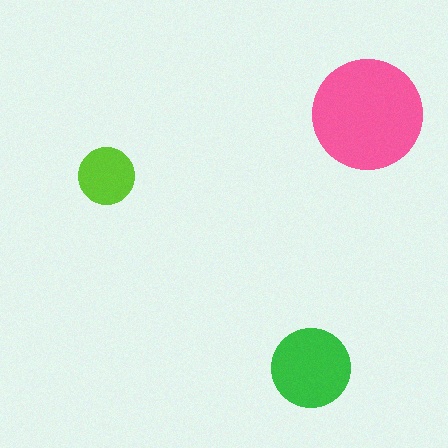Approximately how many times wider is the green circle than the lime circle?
About 1.5 times wider.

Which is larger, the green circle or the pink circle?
The pink one.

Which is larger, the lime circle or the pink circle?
The pink one.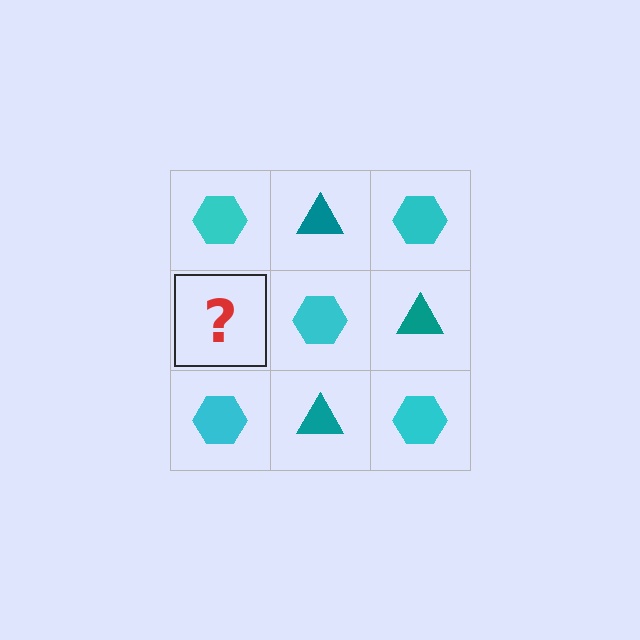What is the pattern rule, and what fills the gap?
The rule is that it alternates cyan hexagon and teal triangle in a checkerboard pattern. The gap should be filled with a teal triangle.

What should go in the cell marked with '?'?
The missing cell should contain a teal triangle.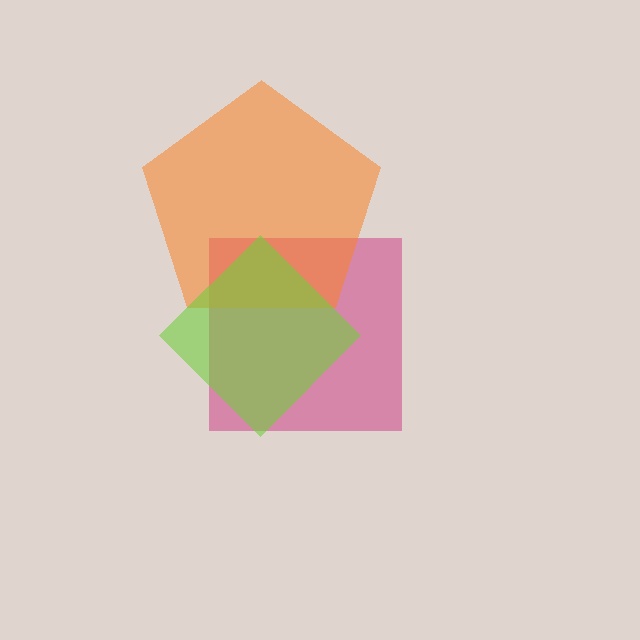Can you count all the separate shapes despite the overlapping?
Yes, there are 3 separate shapes.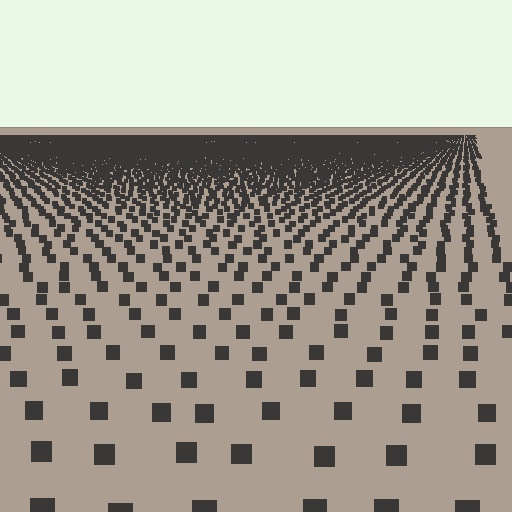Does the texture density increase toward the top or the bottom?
Density increases toward the top.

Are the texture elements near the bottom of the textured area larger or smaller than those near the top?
Larger. Near the bottom, elements are closer to the viewer and appear at a bigger on-screen size.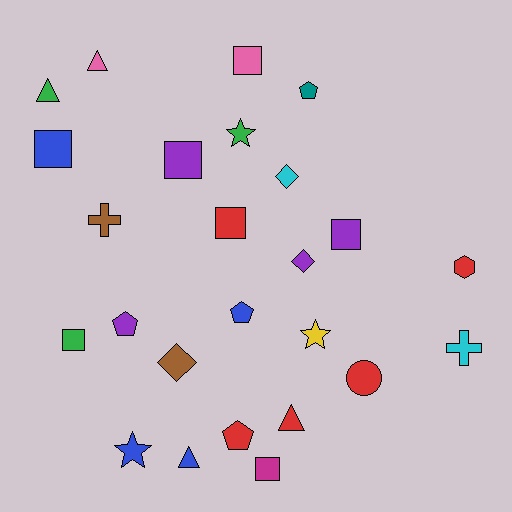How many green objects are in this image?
There are 3 green objects.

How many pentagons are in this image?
There are 4 pentagons.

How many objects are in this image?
There are 25 objects.